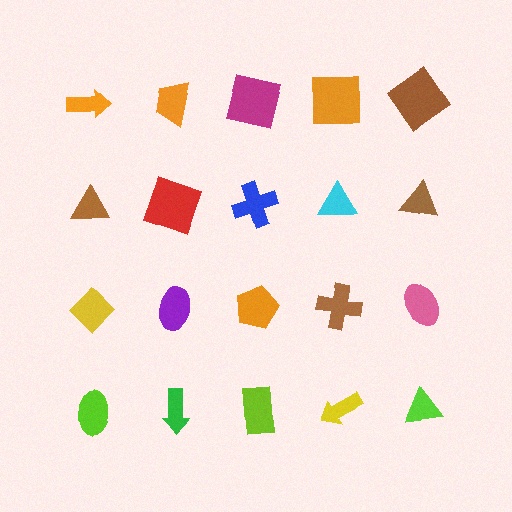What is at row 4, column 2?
A green arrow.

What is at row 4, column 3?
A lime rectangle.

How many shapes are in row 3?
5 shapes.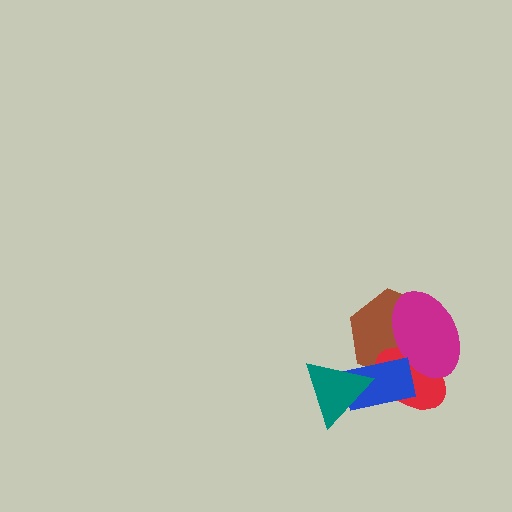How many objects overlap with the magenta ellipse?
3 objects overlap with the magenta ellipse.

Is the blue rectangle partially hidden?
Yes, it is partially covered by another shape.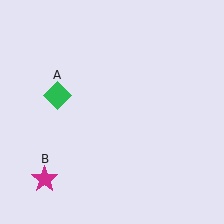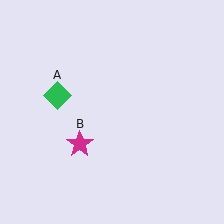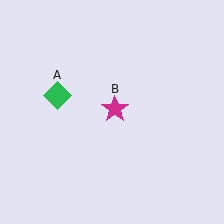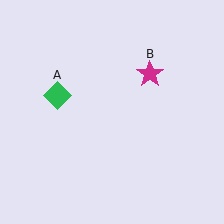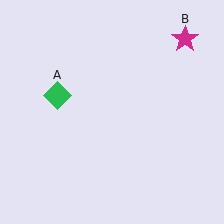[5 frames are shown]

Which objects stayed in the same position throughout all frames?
Green diamond (object A) remained stationary.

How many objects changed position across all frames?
1 object changed position: magenta star (object B).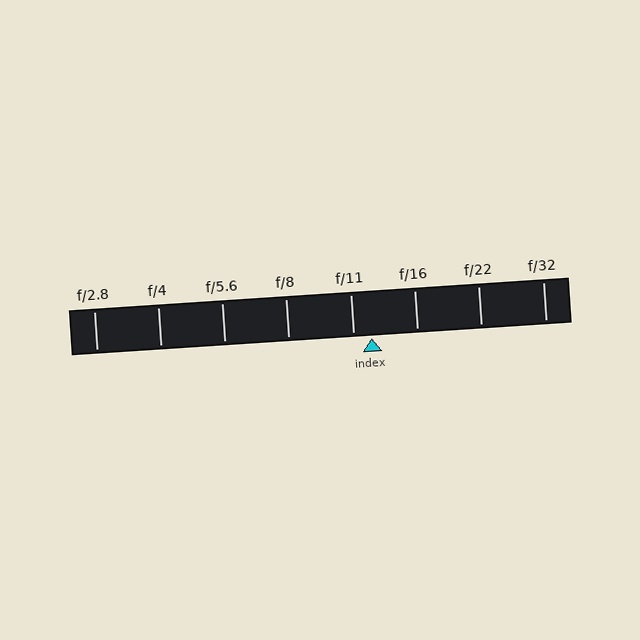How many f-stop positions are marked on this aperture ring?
There are 8 f-stop positions marked.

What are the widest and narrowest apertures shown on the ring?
The widest aperture shown is f/2.8 and the narrowest is f/32.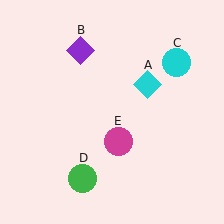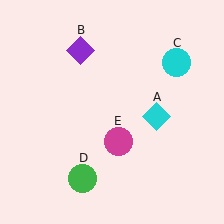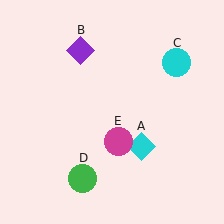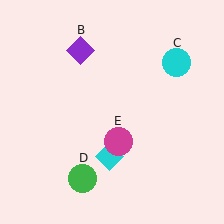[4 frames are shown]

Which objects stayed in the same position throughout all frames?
Purple diamond (object B) and cyan circle (object C) and green circle (object D) and magenta circle (object E) remained stationary.